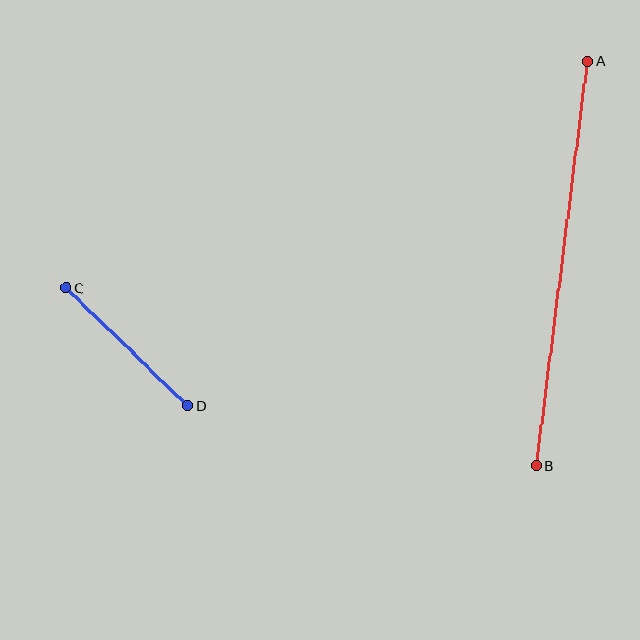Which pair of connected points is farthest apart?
Points A and B are farthest apart.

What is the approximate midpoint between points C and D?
The midpoint is at approximately (127, 347) pixels.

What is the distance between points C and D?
The distance is approximately 169 pixels.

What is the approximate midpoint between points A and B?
The midpoint is at approximately (562, 264) pixels.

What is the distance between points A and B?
The distance is approximately 408 pixels.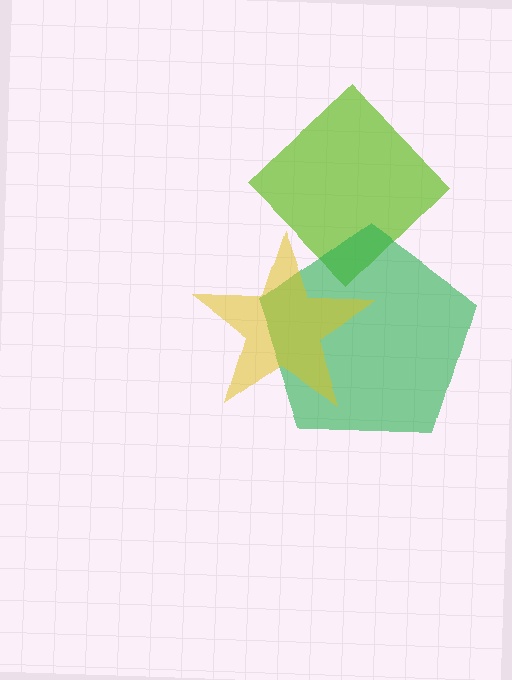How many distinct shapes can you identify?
There are 3 distinct shapes: a lime diamond, a green pentagon, a yellow star.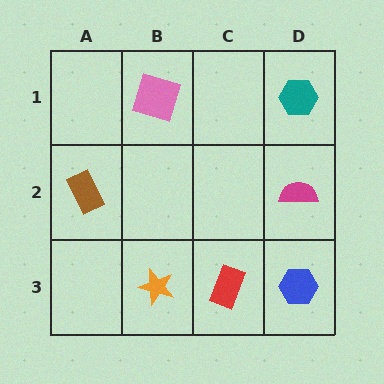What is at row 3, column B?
An orange star.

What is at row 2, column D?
A magenta semicircle.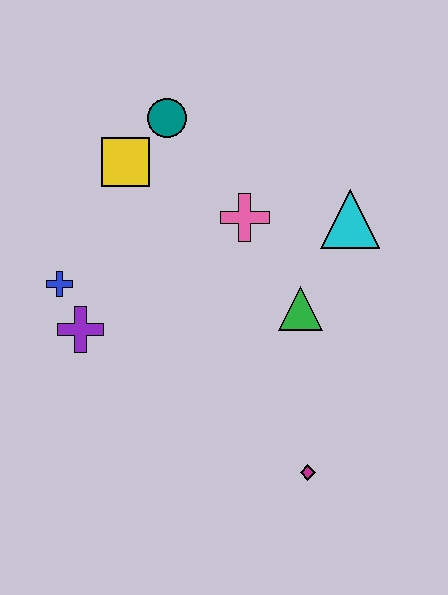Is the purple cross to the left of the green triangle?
Yes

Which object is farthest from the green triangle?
The blue cross is farthest from the green triangle.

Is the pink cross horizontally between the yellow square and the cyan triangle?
Yes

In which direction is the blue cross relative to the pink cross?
The blue cross is to the left of the pink cross.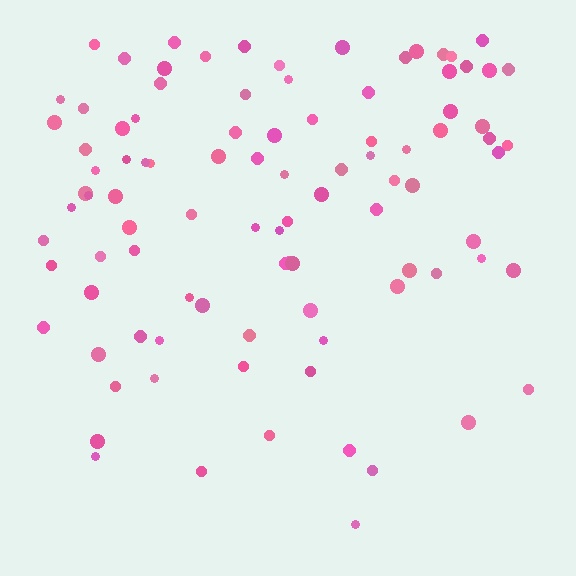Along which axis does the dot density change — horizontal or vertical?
Vertical.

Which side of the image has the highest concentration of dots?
The top.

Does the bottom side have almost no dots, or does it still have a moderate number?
Still a moderate number, just noticeably fewer than the top.